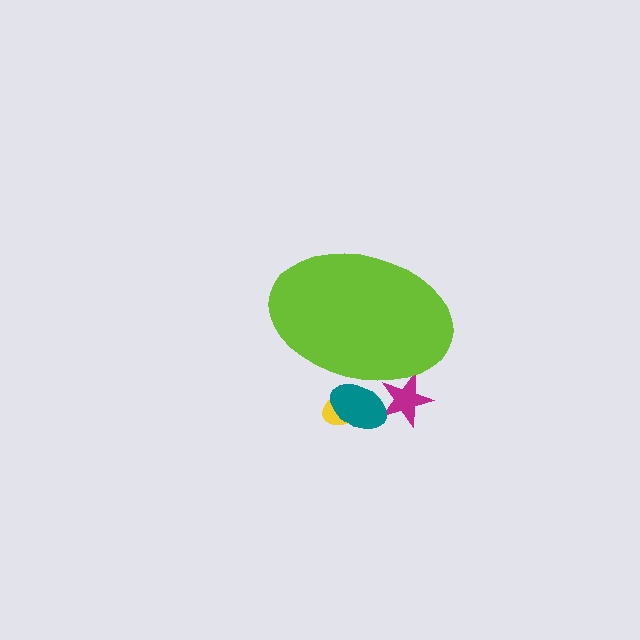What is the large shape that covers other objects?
A lime ellipse.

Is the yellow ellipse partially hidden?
Yes, the yellow ellipse is partially hidden behind the lime ellipse.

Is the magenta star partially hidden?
Yes, the magenta star is partially hidden behind the lime ellipse.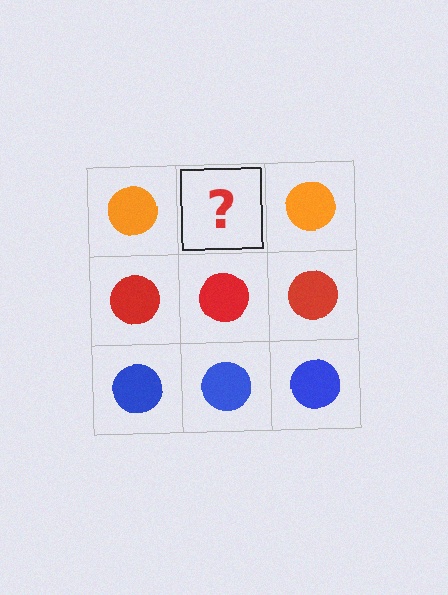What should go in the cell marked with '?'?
The missing cell should contain an orange circle.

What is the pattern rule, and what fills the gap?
The rule is that each row has a consistent color. The gap should be filled with an orange circle.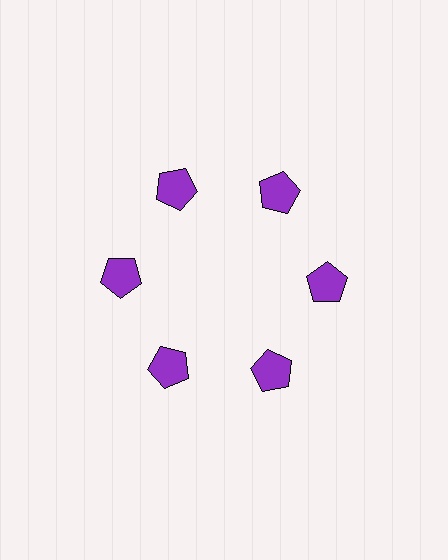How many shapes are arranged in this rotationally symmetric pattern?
There are 6 shapes, arranged in 6 groups of 1.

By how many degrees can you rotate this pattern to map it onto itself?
The pattern maps onto itself every 60 degrees of rotation.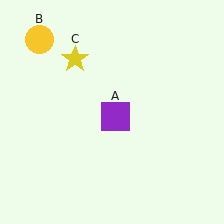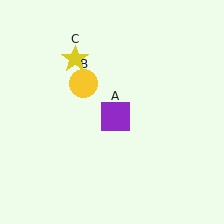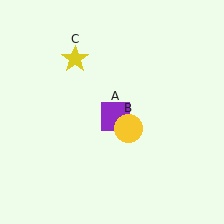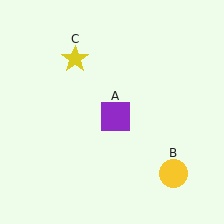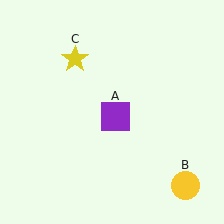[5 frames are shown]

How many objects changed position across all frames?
1 object changed position: yellow circle (object B).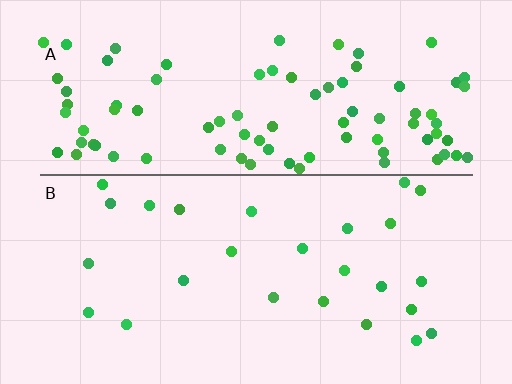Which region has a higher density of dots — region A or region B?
A (the top).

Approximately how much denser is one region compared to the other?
Approximately 3.6× — region A over region B.